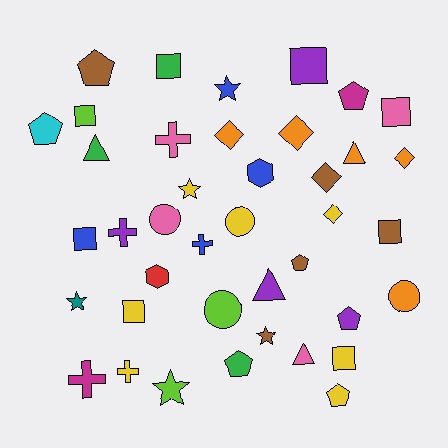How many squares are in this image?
There are 8 squares.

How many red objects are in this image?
There is 1 red object.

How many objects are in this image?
There are 40 objects.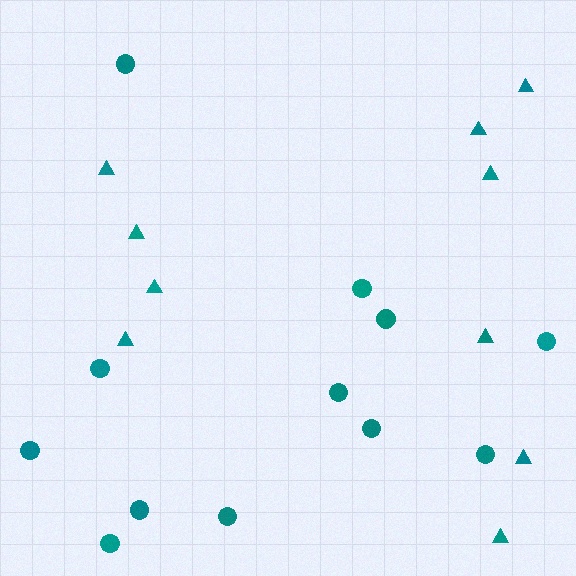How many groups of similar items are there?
There are 2 groups: one group of triangles (10) and one group of circles (12).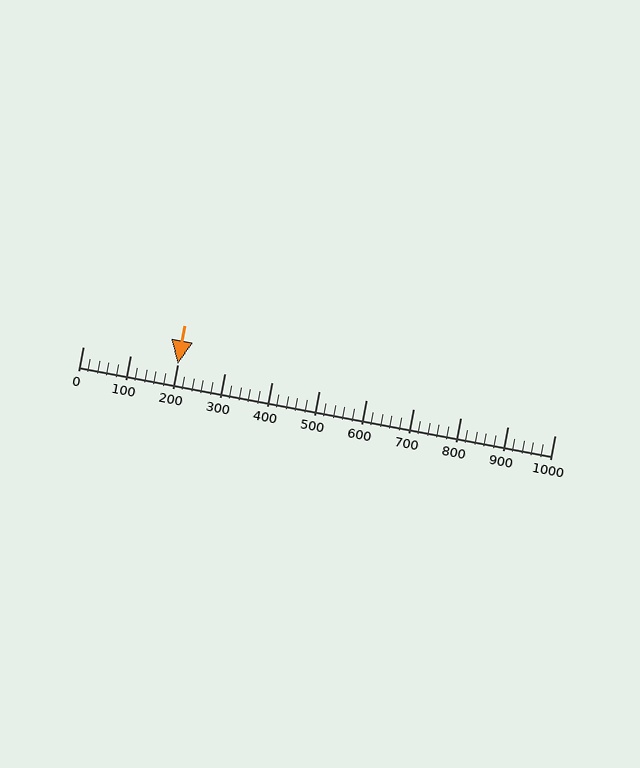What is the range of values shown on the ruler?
The ruler shows values from 0 to 1000.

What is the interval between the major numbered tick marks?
The major tick marks are spaced 100 units apart.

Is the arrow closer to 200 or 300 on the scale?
The arrow is closer to 200.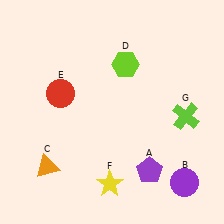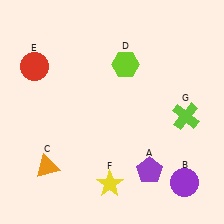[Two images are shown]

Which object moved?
The red circle (E) moved left.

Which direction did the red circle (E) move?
The red circle (E) moved left.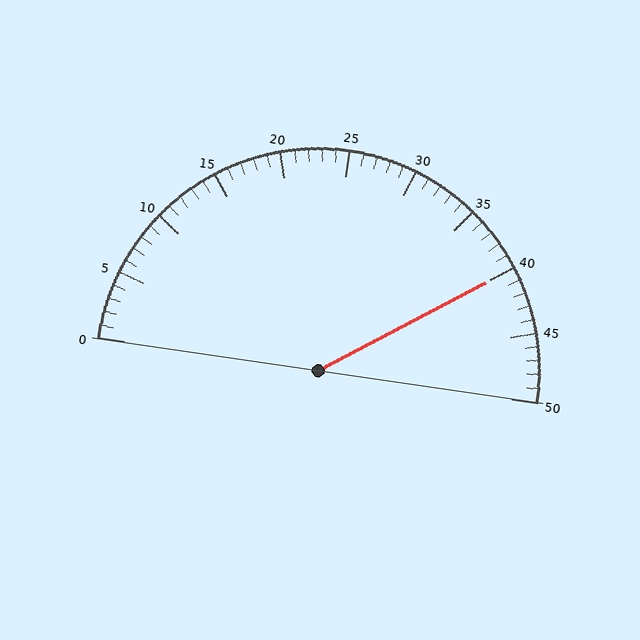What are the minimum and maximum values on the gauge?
The gauge ranges from 0 to 50.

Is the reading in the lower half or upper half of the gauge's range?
The reading is in the upper half of the range (0 to 50).